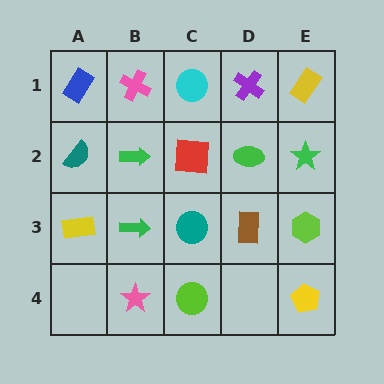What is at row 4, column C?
A lime circle.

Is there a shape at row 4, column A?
No, that cell is empty.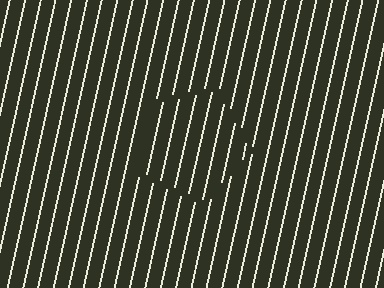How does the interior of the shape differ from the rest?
The interior of the shape contains the same grating, shifted by half a period — the contour is defined by the phase discontinuity where line-ends from the inner and outer gratings abut.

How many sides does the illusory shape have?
5 sides — the line-ends trace a pentagon.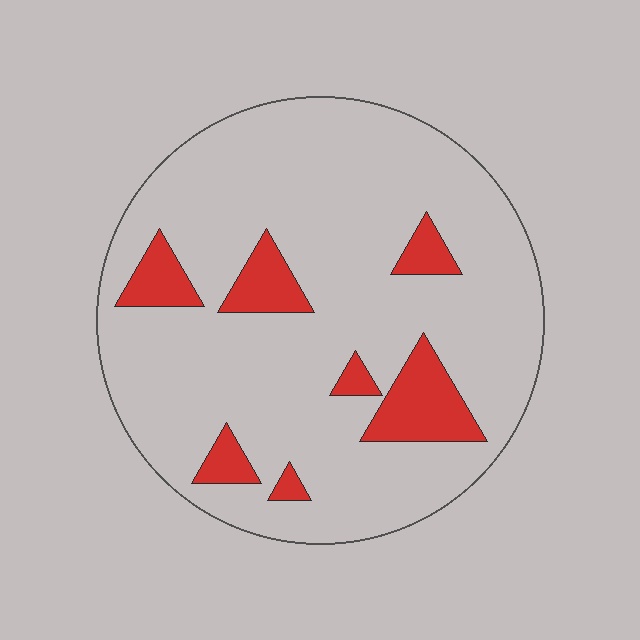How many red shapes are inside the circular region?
7.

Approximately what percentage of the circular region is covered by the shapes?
Approximately 15%.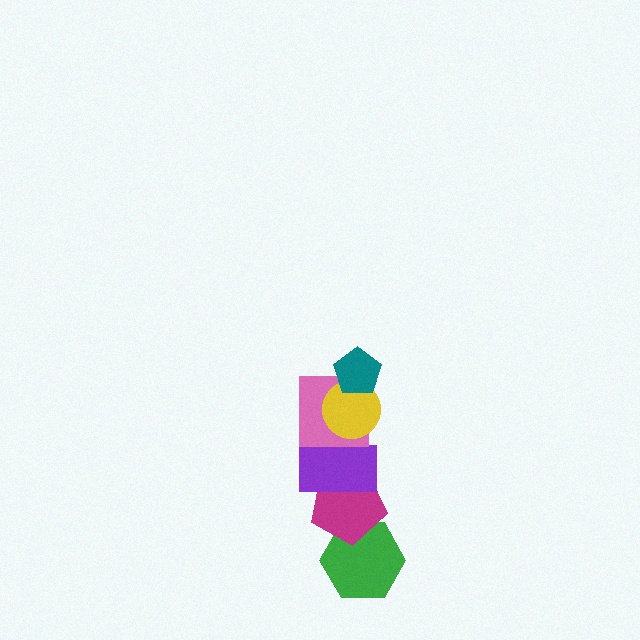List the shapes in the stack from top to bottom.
From top to bottom: the teal pentagon, the yellow circle, the pink square, the purple rectangle, the magenta pentagon, the green hexagon.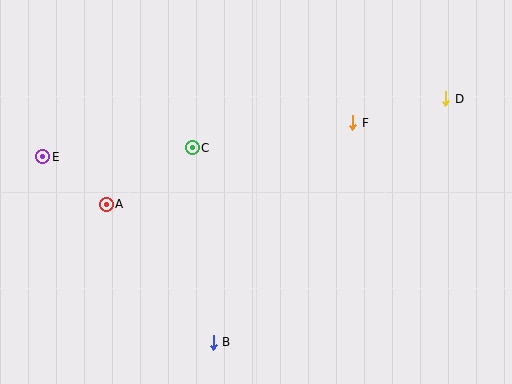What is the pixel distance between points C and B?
The distance between C and B is 196 pixels.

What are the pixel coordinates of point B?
Point B is at (213, 342).